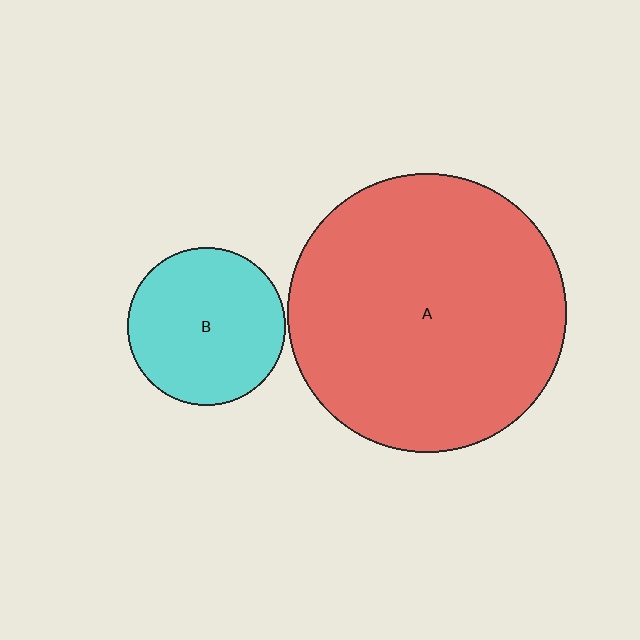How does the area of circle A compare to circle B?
Approximately 3.1 times.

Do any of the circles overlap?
No, none of the circles overlap.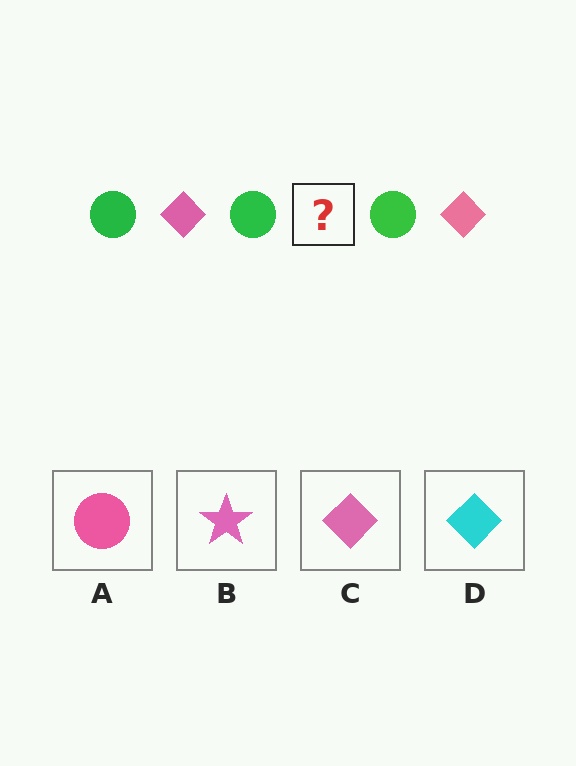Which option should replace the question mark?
Option C.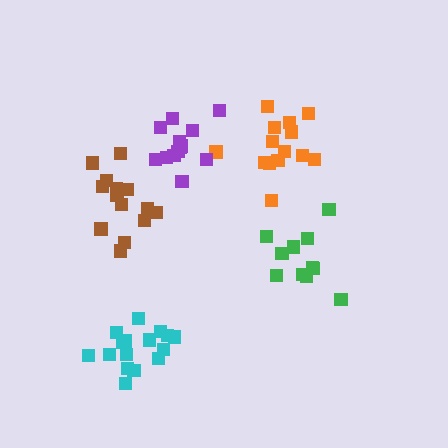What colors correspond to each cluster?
The clusters are colored: green, orange, cyan, purple, brown.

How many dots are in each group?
Group 1: 11 dots, Group 2: 14 dots, Group 3: 16 dots, Group 4: 13 dots, Group 5: 14 dots (68 total).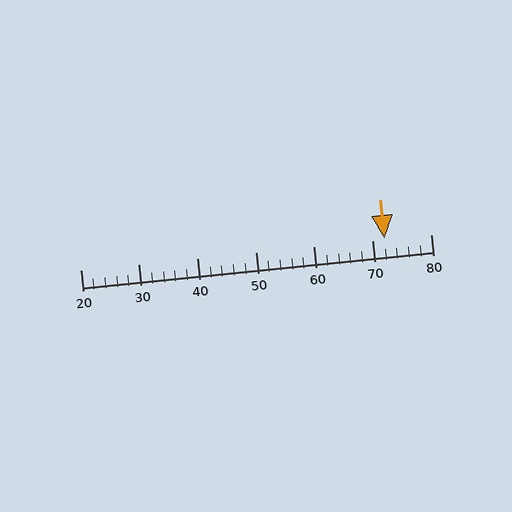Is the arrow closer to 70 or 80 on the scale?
The arrow is closer to 70.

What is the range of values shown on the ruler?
The ruler shows values from 20 to 80.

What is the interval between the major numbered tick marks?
The major tick marks are spaced 10 units apart.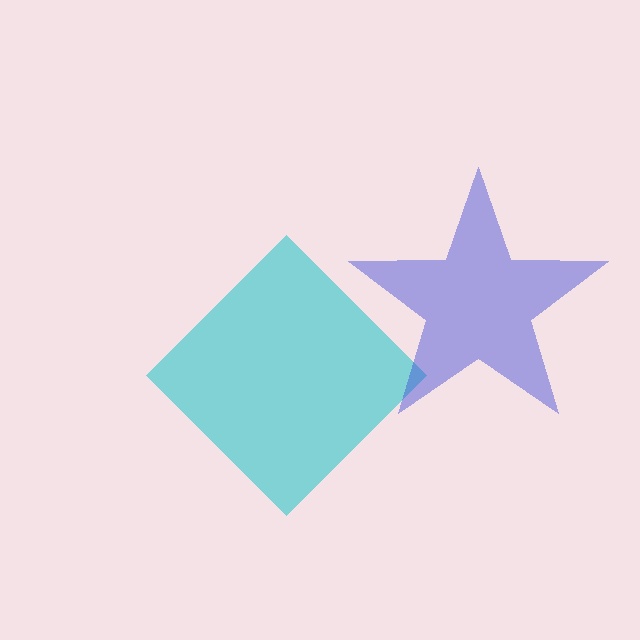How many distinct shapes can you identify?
There are 2 distinct shapes: a cyan diamond, a blue star.